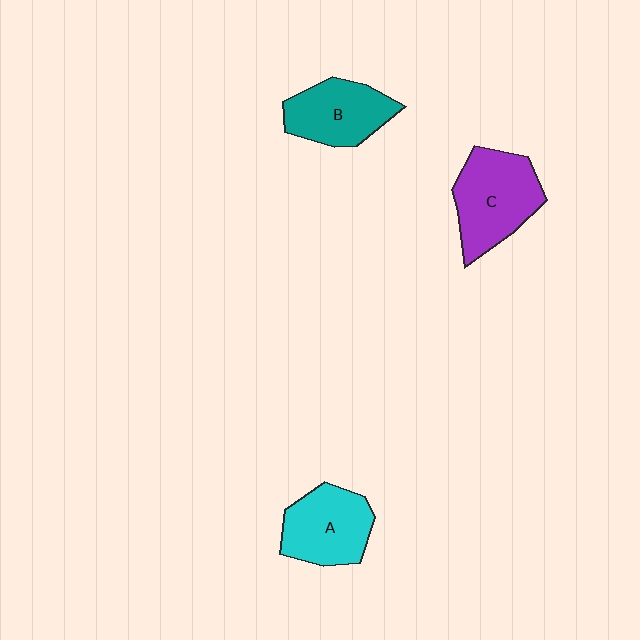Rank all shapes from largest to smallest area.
From largest to smallest: C (purple), A (cyan), B (teal).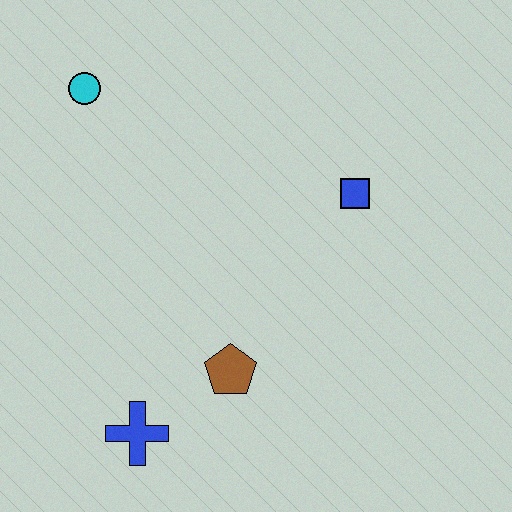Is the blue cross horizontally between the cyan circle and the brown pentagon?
Yes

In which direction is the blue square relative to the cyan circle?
The blue square is to the right of the cyan circle.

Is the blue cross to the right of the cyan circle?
Yes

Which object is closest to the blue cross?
The brown pentagon is closest to the blue cross.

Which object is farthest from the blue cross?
The cyan circle is farthest from the blue cross.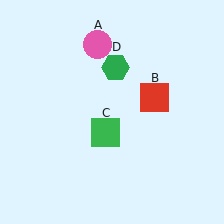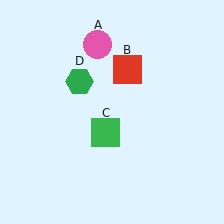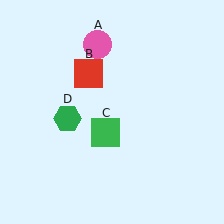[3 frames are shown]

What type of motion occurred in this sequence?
The red square (object B), green hexagon (object D) rotated counterclockwise around the center of the scene.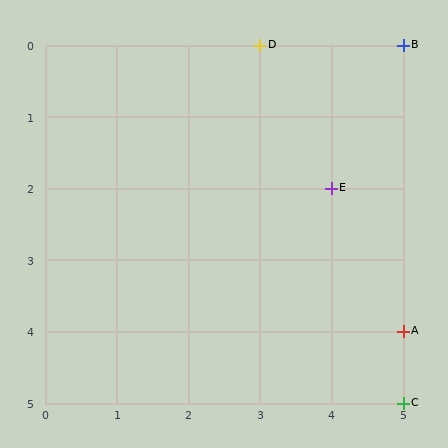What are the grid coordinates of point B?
Point B is at grid coordinates (5, 0).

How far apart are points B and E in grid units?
Points B and E are 1 column and 2 rows apart (about 2.2 grid units diagonally).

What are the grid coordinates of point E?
Point E is at grid coordinates (4, 2).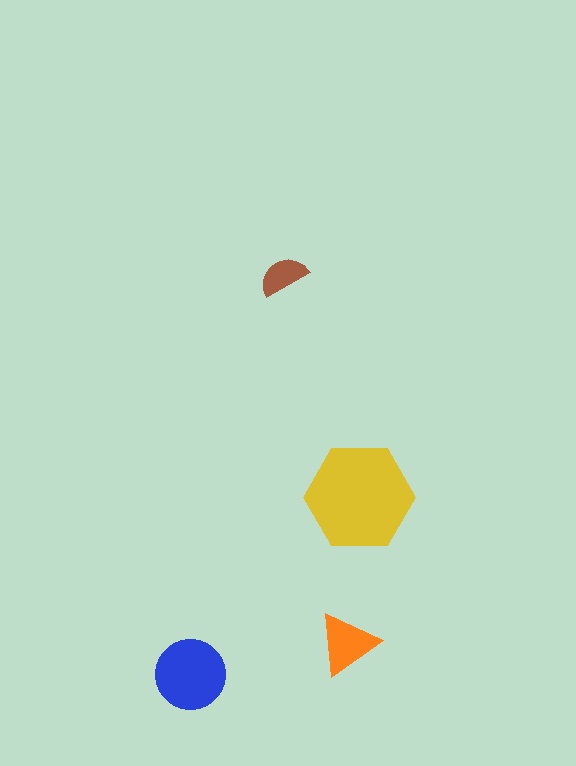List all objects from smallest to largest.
The brown semicircle, the orange triangle, the blue circle, the yellow hexagon.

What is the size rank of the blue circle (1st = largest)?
2nd.